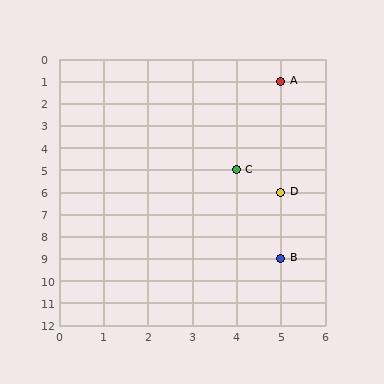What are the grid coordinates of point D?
Point D is at grid coordinates (5, 6).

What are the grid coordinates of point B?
Point B is at grid coordinates (5, 9).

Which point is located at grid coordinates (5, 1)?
Point A is at (5, 1).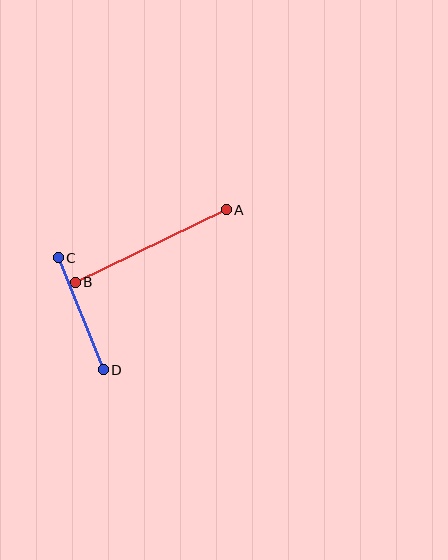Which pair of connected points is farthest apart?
Points A and B are farthest apart.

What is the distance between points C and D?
The distance is approximately 121 pixels.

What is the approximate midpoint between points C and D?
The midpoint is at approximately (81, 314) pixels.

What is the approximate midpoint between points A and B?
The midpoint is at approximately (151, 246) pixels.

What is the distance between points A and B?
The distance is approximately 168 pixels.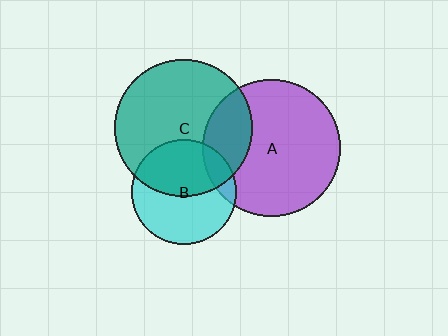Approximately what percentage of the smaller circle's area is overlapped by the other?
Approximately 15%.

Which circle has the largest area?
Circle A (purple).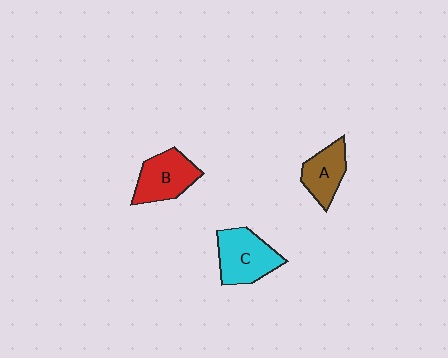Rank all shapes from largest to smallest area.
From largest to smallest: C (cyan), B (red), A (brown).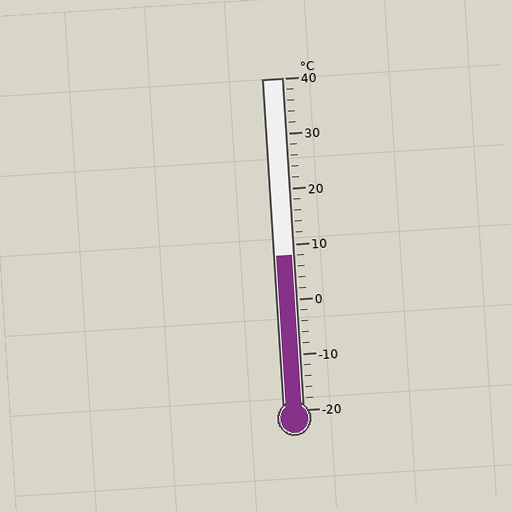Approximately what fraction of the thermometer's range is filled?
The thermometer is filled to approximately 45% of its range.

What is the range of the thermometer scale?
The thermometer scale ranges from -20°C to 40°C.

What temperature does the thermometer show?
The thermometer shows approximately 8°C.